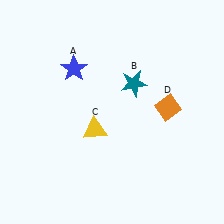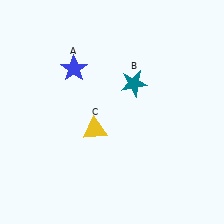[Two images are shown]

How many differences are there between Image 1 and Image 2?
There is 1 difference between the two images.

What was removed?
The orange diamond (D) was removed in Image 2.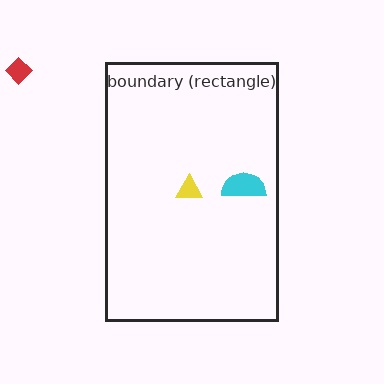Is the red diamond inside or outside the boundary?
Outside.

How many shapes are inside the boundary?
2 inside, 1 outside.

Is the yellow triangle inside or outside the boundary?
Inside.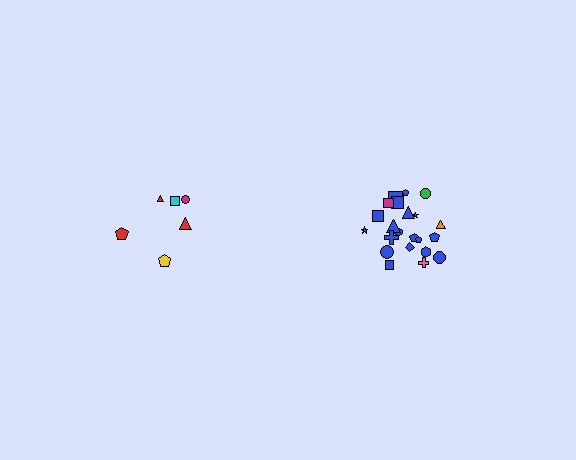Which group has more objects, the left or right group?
The right group.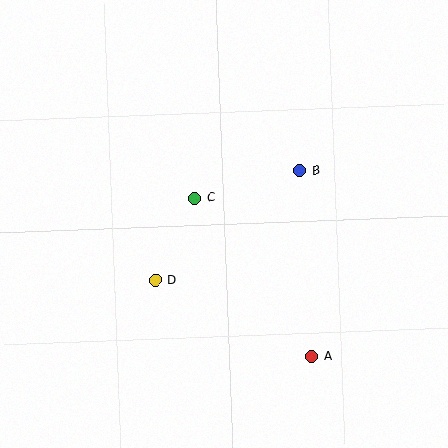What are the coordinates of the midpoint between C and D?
The midpoint between C and D is at (175, 240).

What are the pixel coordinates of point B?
Point B is at (300, 171).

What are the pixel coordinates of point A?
Point A is at (312, 356).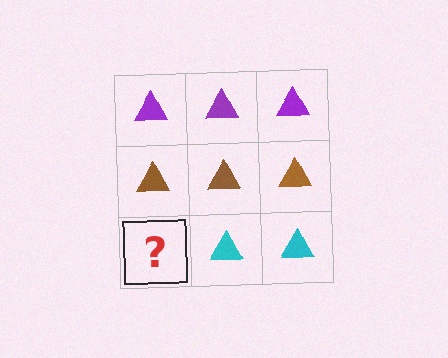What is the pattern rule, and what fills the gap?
The rule is that each row has a consistent color. The gap should be filled with a cyan triangle.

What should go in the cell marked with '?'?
The missing cell should contain a cyan triangle.